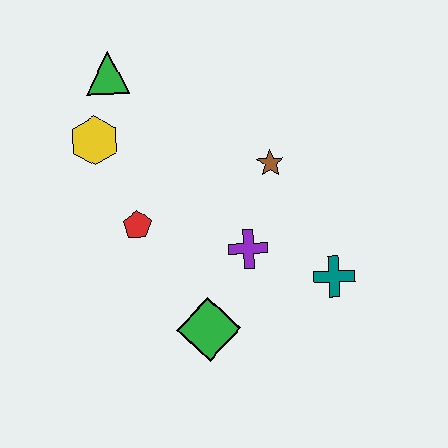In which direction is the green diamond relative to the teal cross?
The green diamond is to the left of the teal cross.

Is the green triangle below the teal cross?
No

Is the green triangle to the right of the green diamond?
No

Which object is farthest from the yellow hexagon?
The teal cross is farthest from the yellow hexagon.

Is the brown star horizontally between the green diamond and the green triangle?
No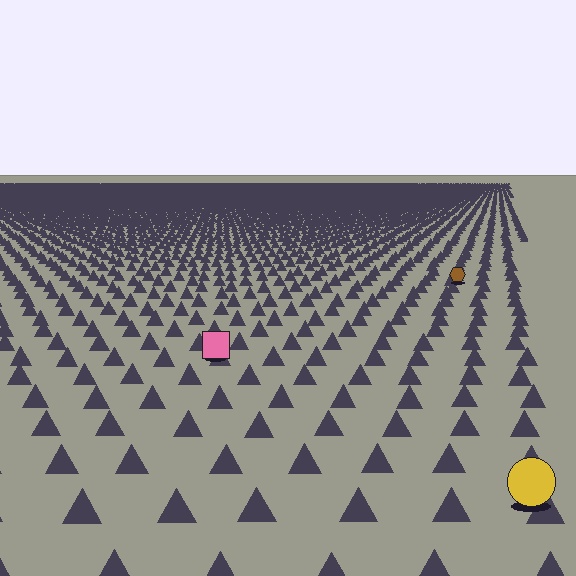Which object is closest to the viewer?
The yellow circle is closest. The texture marks near it are larger and more spread out.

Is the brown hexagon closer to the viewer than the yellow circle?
No. The yellow circle is closer — you can tell from the texture gradient: the ground texture is coarser near it.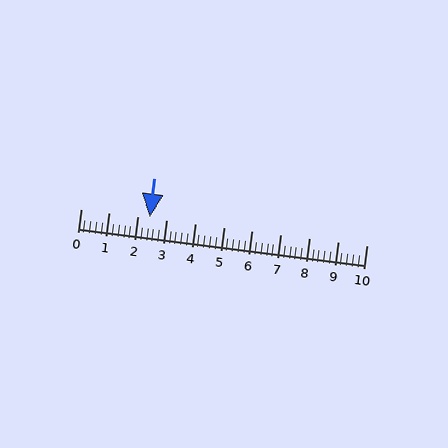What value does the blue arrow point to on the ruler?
The blue arrow points to approximately 2.4.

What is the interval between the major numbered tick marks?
The major tick marks are spaced 1 units apart.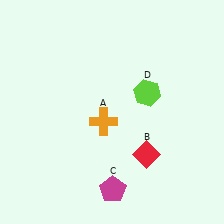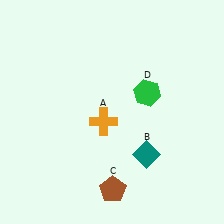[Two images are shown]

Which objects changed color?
B changed from red to teal. C changed from magenta to brown. D changed from lime to green.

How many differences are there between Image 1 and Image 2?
There are 3 differences between the two images.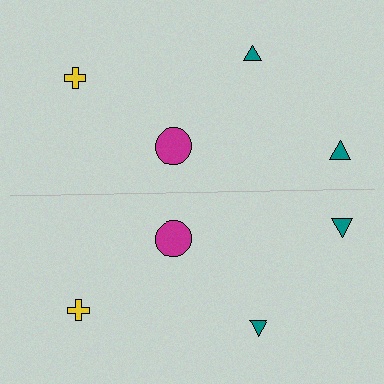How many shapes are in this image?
There are 8 shapes in this image.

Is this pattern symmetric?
Yes, this pattern has bilateral (reflection) symmetry.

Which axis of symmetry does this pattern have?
The pattern has a horizontal axis of symmetry running through the center of the image.